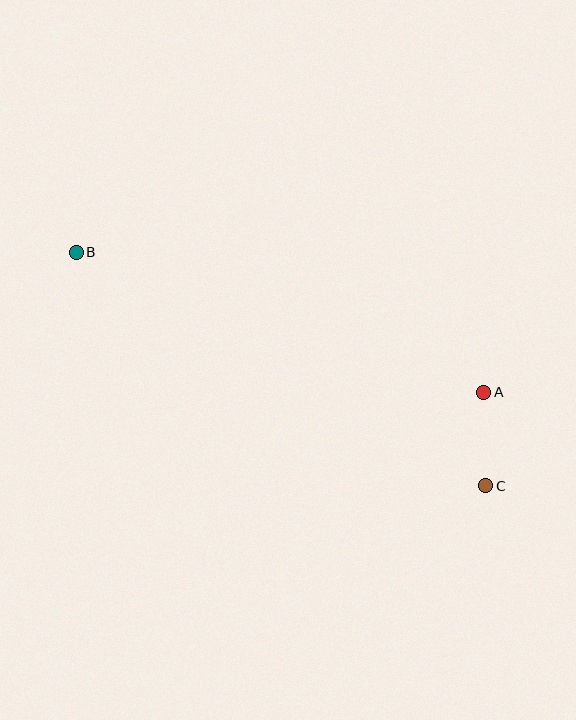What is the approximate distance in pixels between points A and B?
The distance between A and B is approximately 431 pixels.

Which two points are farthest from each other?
Points B and C are farthest from each other.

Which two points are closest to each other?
Points A and C are closest to each other.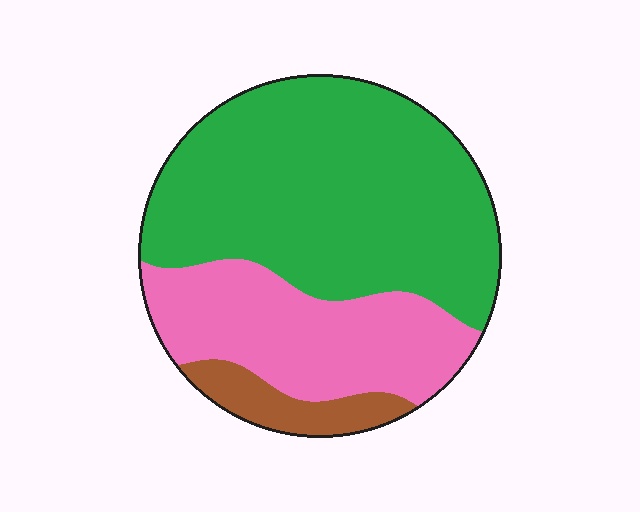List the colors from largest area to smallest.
From largest to smallest: green, pink, brown.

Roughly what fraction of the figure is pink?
Pink takes up between a sixth and a third of the figure.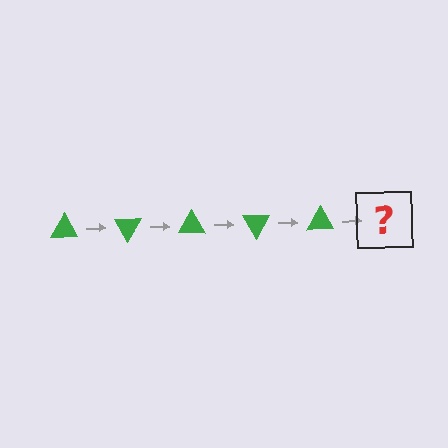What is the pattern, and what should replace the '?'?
The pattern is that the triangle rotates 60 degrees each step. The '?' should be a green triangle rotated 300 degrees.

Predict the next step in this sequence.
The next step is a green triangle rotated 300 degrees.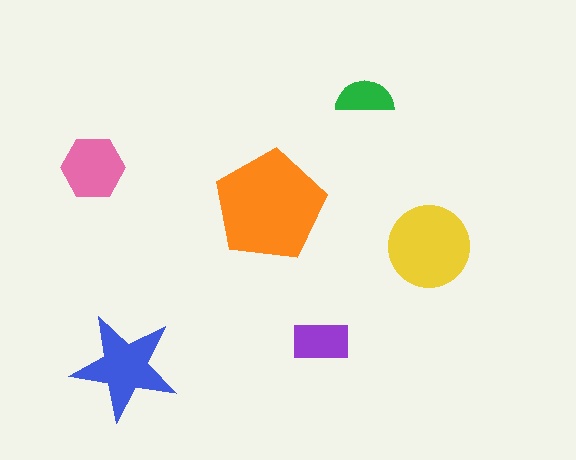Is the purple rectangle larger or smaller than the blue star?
Smaller.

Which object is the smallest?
The green semicircle.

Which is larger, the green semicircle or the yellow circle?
The yellow circle.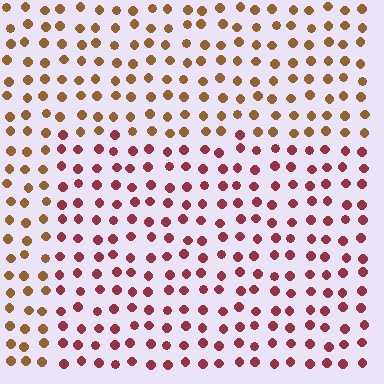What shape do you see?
I see a rectangle.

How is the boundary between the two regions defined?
The boundary is defined purely by a slight shift in hue (about 43 degrees). Spacing, size, and orientation are identical on both sides.